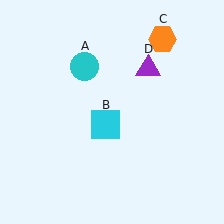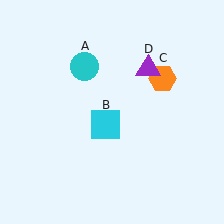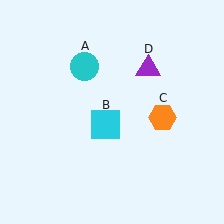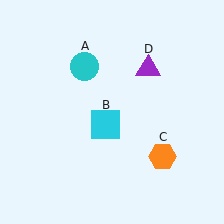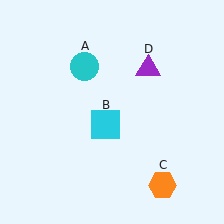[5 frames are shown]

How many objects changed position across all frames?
1 object changed position: orange hexagon (object C).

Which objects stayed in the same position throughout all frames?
Cyan circle (object A) and cyan square (object B) and purple triangle (object D) remained stationary.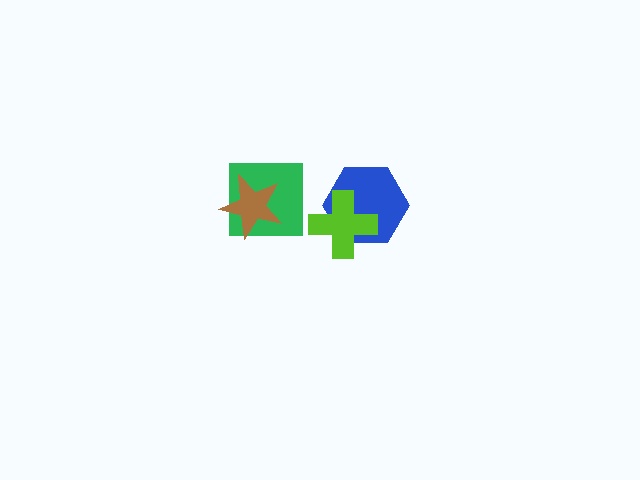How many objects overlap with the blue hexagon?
1 object overlaps with the blue hexagon.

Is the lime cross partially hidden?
No, no other shape covers it.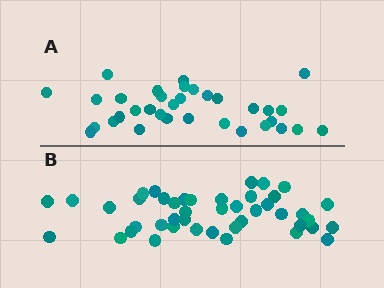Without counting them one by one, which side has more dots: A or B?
Region B (the bottom region) has more dots.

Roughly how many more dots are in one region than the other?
Region B has roughly 10 or so more dots than region A.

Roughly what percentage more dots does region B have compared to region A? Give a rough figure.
About 30% more.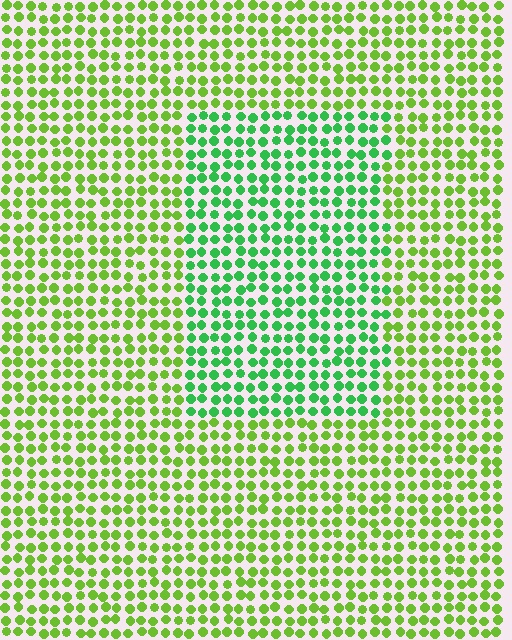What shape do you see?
I see a rectangle.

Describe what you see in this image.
The image is filled with small lime elements in a uniform arrangement. A rectangle-shaped region is visible where the elements are tinted to a slightly different hue, forming a subtle color boundary.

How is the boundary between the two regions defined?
The boundary is defined purely by a slight shift in hue (about 37 degrees). Spacing, size, and orientation are identical on both sides.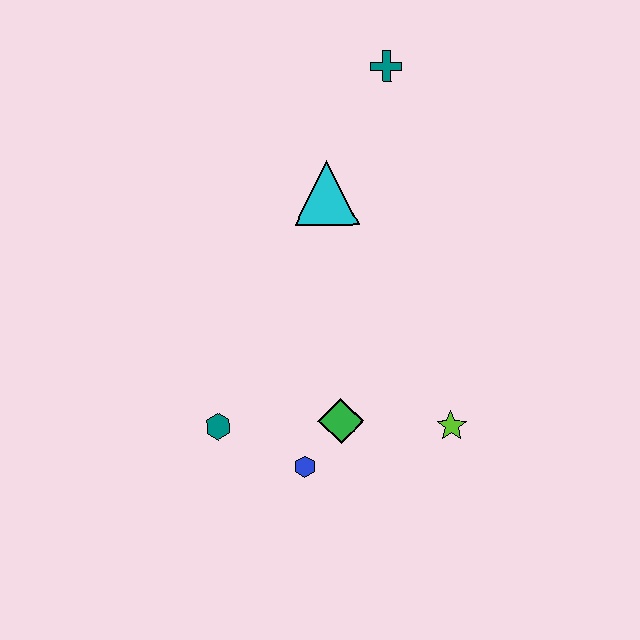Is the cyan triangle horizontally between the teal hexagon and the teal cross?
Yes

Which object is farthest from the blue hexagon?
The teal cross is farthest from the blue hexagon.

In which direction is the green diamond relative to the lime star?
The green diamond is to the left of the lime star.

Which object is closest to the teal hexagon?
The blue hexagon is closest to the teal hexagon.